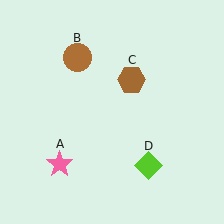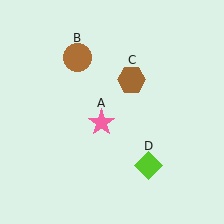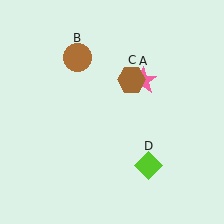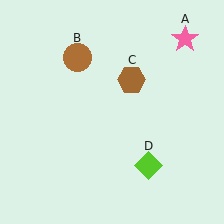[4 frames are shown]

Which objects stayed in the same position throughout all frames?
Brown circle (object B) and brown hexagon (object C) and lime diamond (object D) remained stationary.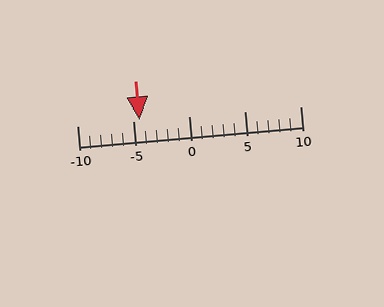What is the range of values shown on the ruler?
The ruler shows values from -10 to 10.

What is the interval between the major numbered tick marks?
The major tick marks are spaced 5 units apart.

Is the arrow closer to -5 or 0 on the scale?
The arrow is closer to -5.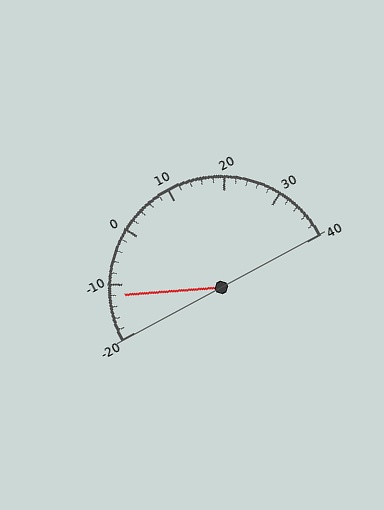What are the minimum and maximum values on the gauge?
The gauge ranges from -20 to 40.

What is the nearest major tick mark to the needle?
The nearest major tick mark is -10.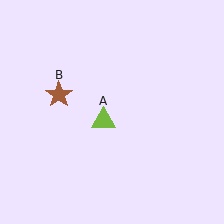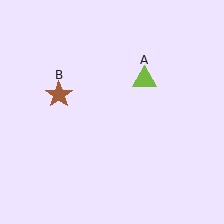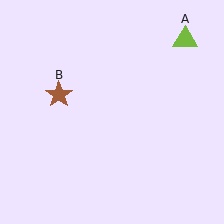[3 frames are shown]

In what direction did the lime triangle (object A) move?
The lime triangle (object A) moved up and to the right.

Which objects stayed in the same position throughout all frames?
Brown star (object B) remained stationary.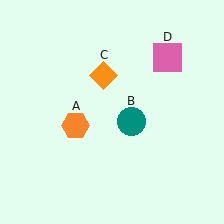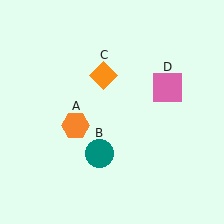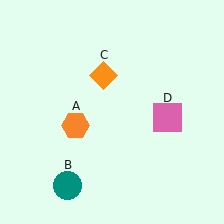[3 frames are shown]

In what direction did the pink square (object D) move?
The pink square (object D) moved down.